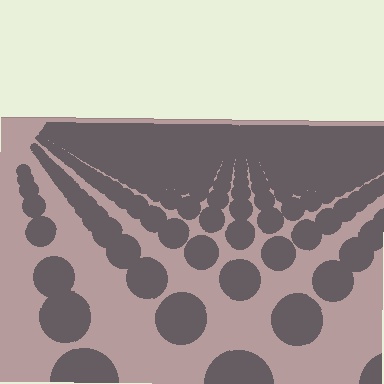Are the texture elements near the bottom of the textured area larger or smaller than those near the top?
Larger. Near the bottom, elements are closer to the viewer and appear at a bigger on-screen size.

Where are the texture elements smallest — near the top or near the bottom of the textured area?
Near the top.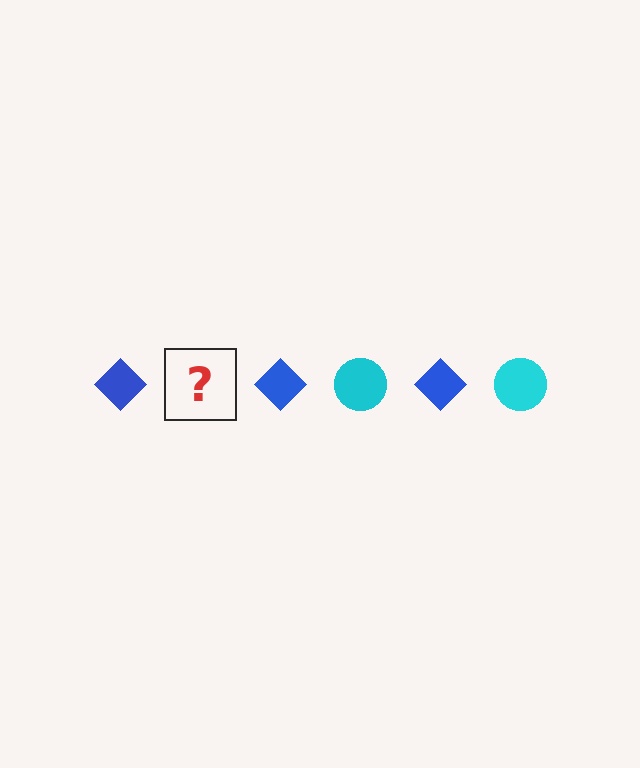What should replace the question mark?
The question mark should be replaced with a cyan circle.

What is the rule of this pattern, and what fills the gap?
The rule is that the pattern alternates between blue diamond and cyan circle. The gap should be filled with a cyan circle.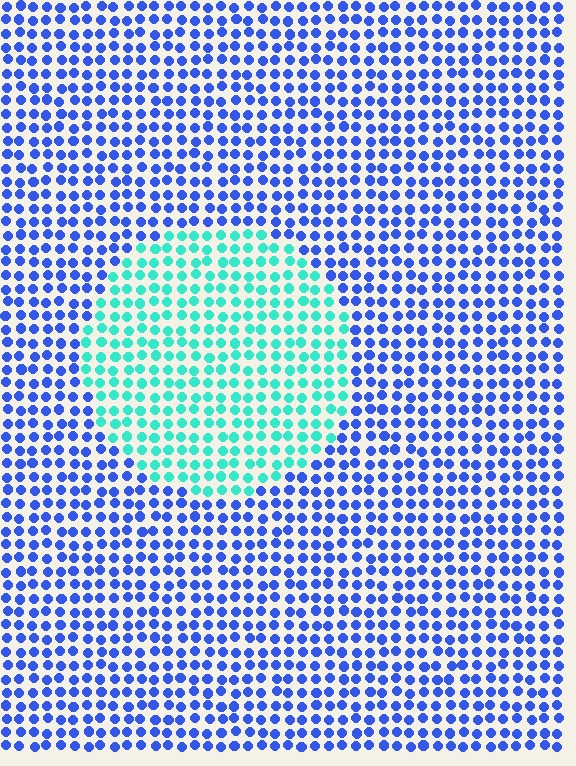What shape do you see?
I see a circle.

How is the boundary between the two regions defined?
The boundary is defined purely by a slight shift in hue (about 60 degrees). Spacing, size, and orientation are identical on both sides.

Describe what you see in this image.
The image is filled with small blue elements in a uniform arrangement. A circle-shaped region is visible where the elements are tinted to a slightly different hue, forming a subtle color boundary.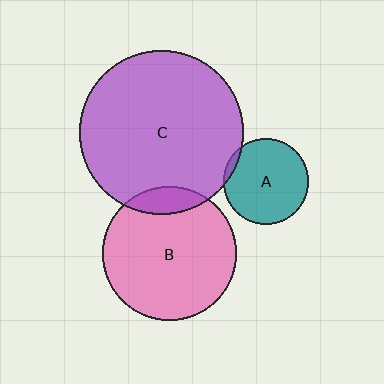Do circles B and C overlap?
Yes.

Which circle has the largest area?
Circle C (purple).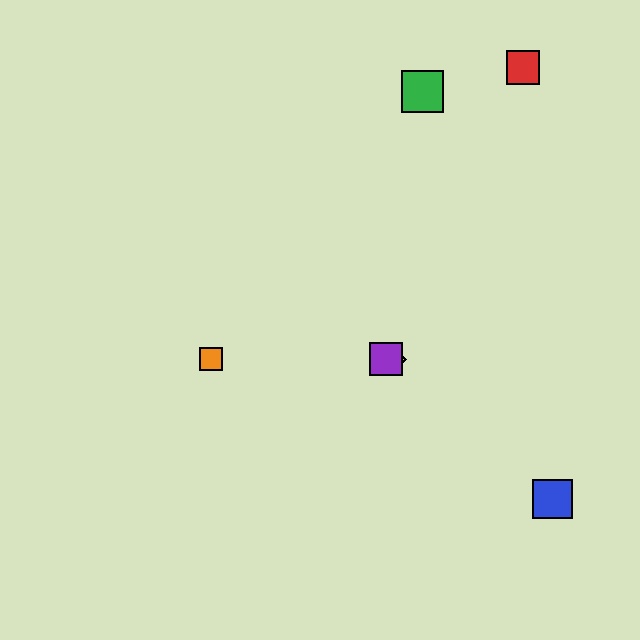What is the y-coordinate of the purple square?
The purple square is at y≈359.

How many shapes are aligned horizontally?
3 shapes (the yellow diamond, the purple square, the orange square) are aligned horizontally.